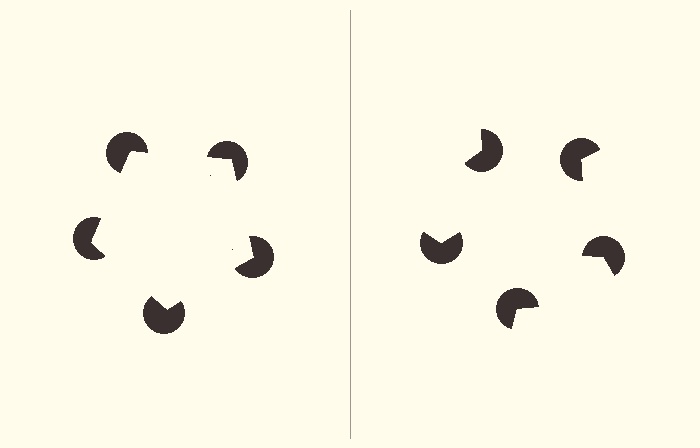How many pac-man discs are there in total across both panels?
10 — 5 on each side.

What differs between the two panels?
The pac-man discs are positioned identically on both sides; only the wedge orientations differ. On the left they align to a pentagon; on the right they are misaligned.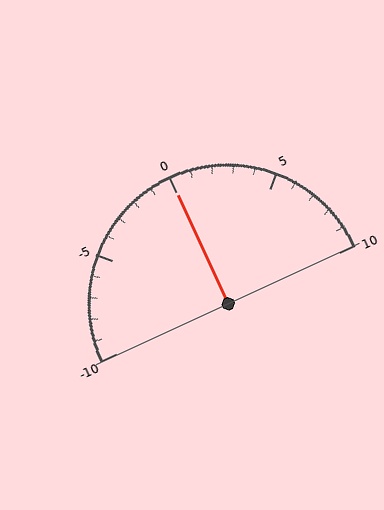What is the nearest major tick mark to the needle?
The nearest major tick mark is 0.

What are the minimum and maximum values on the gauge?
The gauge ranges from -10 to 10.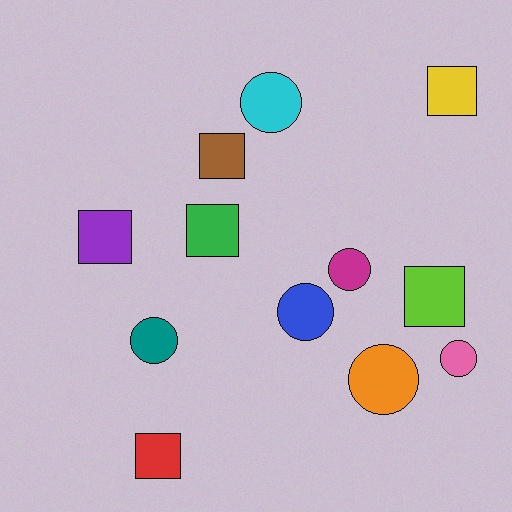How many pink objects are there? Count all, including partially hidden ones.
There is 1 pink object.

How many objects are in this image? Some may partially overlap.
There are 12 objects.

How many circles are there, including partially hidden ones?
There are 6 circles.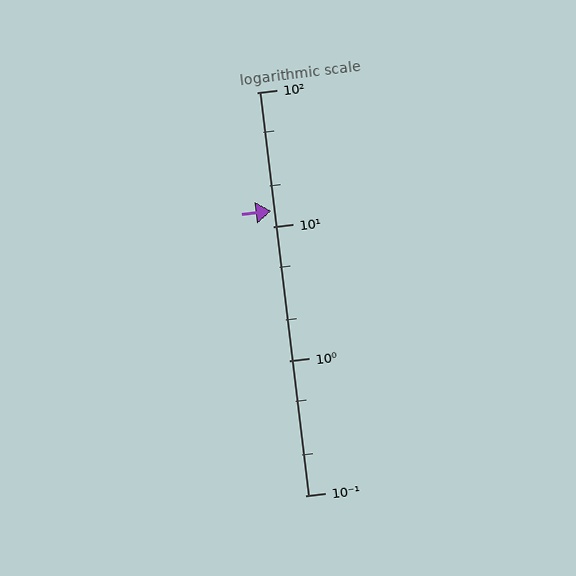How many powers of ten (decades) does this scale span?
The scale spans 3 decades, from 0.1 to 100.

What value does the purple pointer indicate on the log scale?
The pointer indicates approximately 13.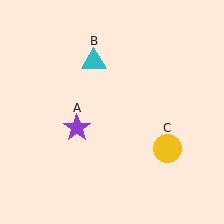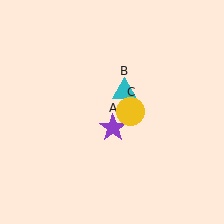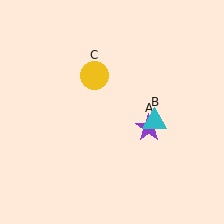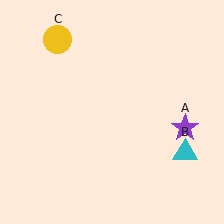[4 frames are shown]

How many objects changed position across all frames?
3 objects changed position: purple star (object A), cyan triangle (object B), yellow circle (object C).